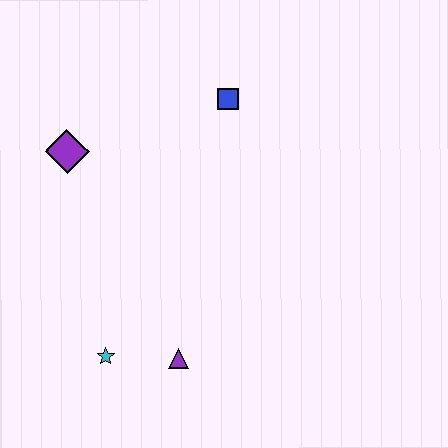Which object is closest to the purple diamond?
The blue square is closest to the purple diamond.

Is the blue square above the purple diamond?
Yes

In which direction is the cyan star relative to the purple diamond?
The cyan star is below the purple diamond.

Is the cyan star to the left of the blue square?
Yes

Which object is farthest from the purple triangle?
The blue square is farthest from the purple triangle.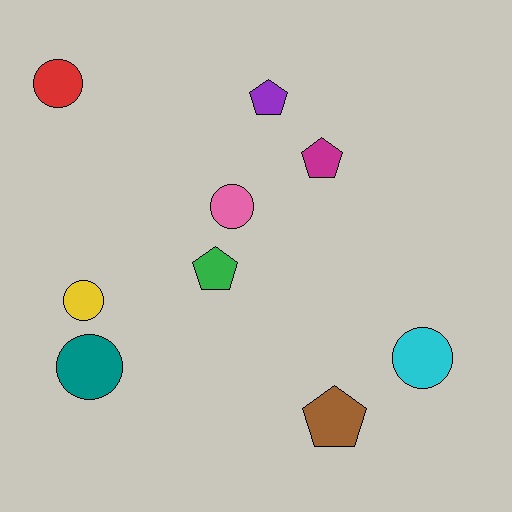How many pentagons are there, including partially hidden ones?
There are 4 pentagons.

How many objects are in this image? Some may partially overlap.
There are 9 objects.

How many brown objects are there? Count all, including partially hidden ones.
There is 1 brown object.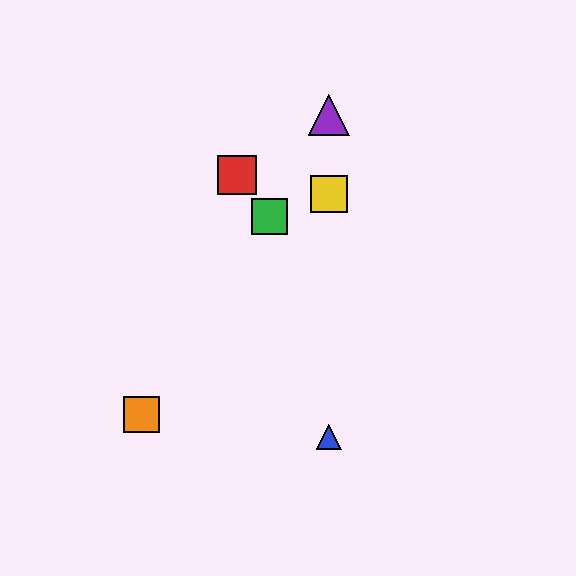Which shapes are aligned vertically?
The blue triangle, the yellow square, the purple triangle are aligned vertically.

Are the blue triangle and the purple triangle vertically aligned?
Yes, both are at x≈329.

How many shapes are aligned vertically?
3 shapes (the blue triangle, the yellow square, the purple triangle) are aligned vertically.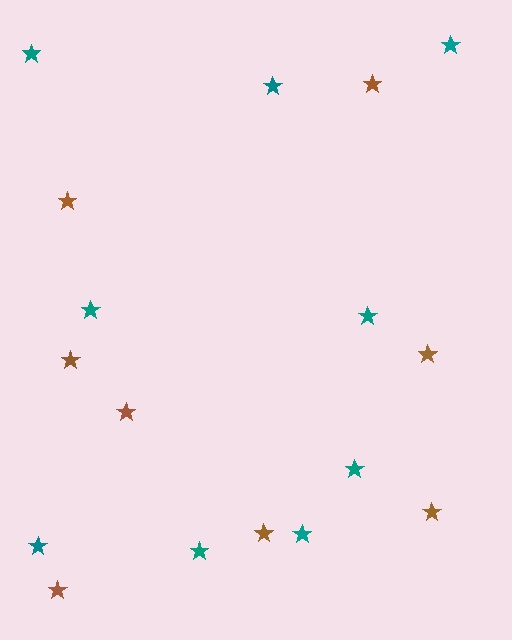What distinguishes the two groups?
There are 2 groups: one group of teal stars (9) and one group of brown stars (8).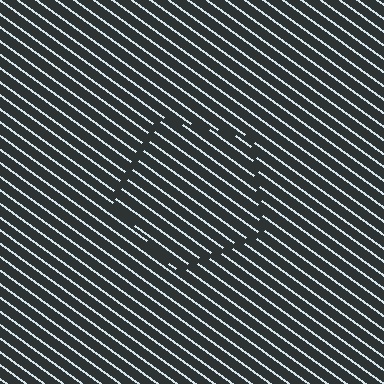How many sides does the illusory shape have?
5 sides — the line-ends trace a pentagon.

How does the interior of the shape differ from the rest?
The interior of the shape contains the same grating, shifted by half a period — the contour is defined by the phase discontinuity where line-ends from the inner and outer gratings abut.